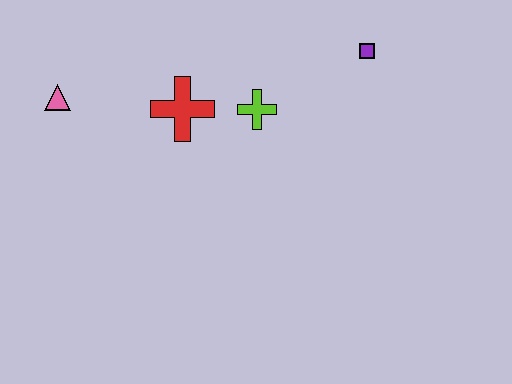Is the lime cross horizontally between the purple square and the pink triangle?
Yes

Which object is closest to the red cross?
The lime cross is closest to the red cross.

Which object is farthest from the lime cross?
The pink triangle is farthest from the lime cross.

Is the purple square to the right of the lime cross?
Yes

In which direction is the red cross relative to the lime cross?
The red cross is to the left of the lime cross.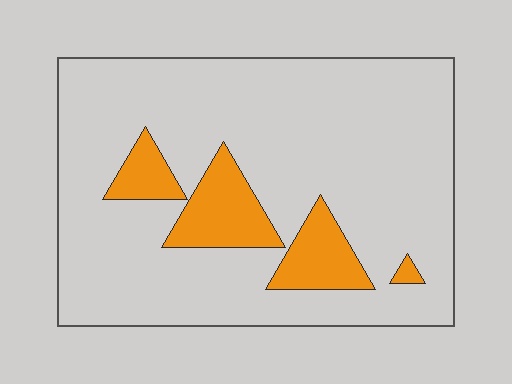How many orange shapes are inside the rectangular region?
4.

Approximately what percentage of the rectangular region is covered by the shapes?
Approximately 15%.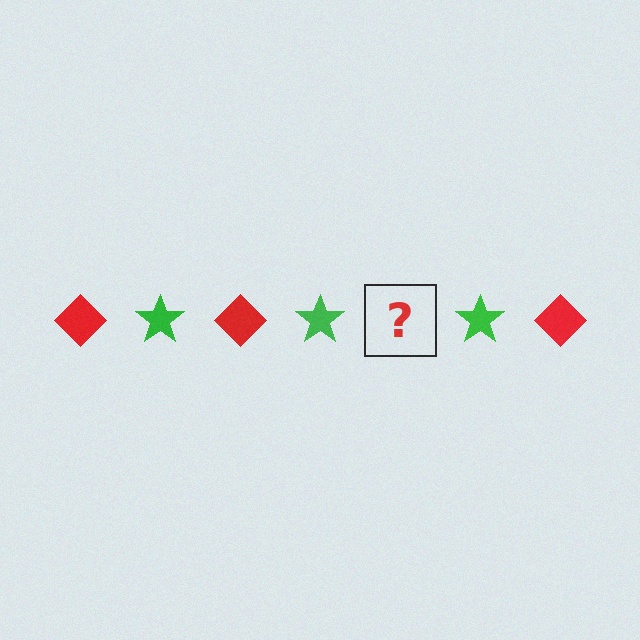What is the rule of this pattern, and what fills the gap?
The rule is that the pattern alternates between red diamond and green star. The gap should be filled with a red diamond.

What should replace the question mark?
The question mark should be replaced with a red diamond.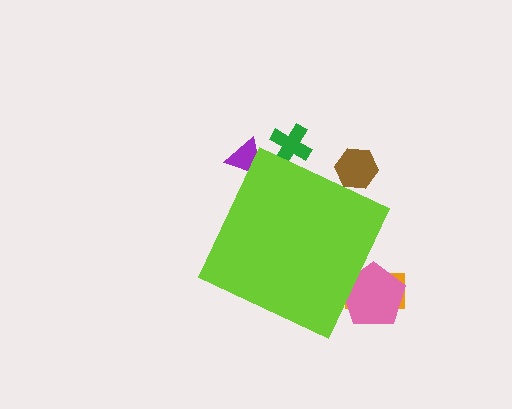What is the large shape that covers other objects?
A lime diamond.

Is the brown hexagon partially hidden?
Yes, the brown hexagon is partially hidden behind the lime diamond.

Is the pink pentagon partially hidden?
Yes, the pink pentagon is partially hidden behind the lime diamond.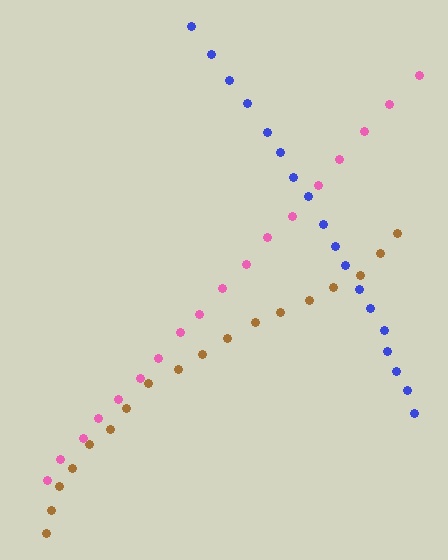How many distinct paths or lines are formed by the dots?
There are 3 distinct paths.